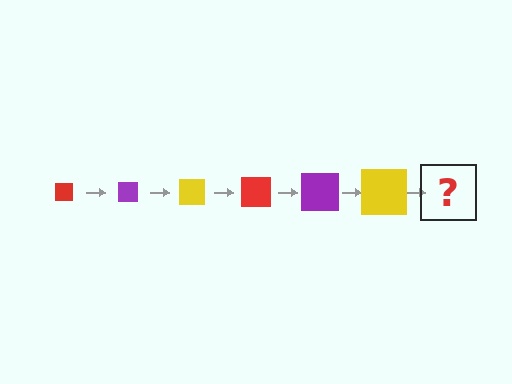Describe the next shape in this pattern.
It should be a red square, larger than the previous one.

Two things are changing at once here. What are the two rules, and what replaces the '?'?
The two rules are that the square grows larger each step and the color cycles through red, purple, and yellow. The '?' should be a red square, larger than the previous one.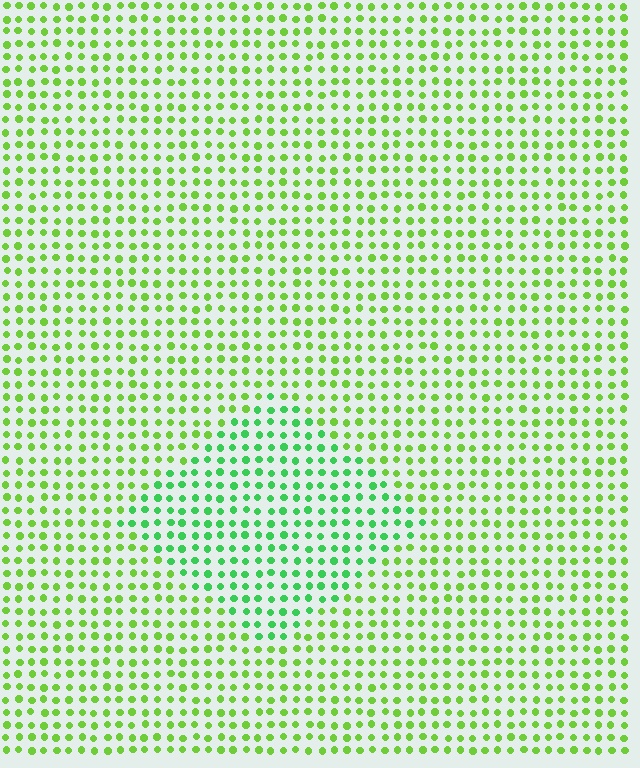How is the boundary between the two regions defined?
The boundary is defined purely by a slight shift in hue (about 34 degrees). Spacing, size, and orientation are identical on both sides.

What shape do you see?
I see a diamond.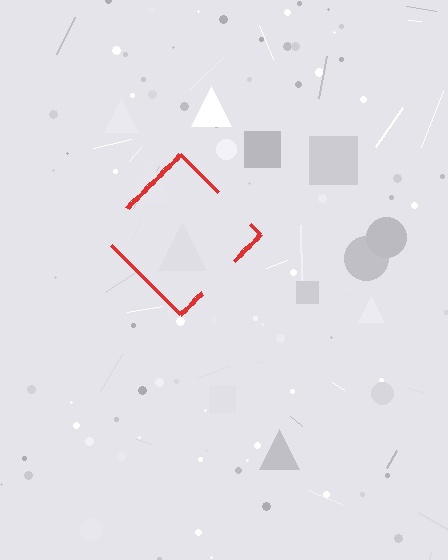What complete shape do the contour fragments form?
The contour fragments form a diamond.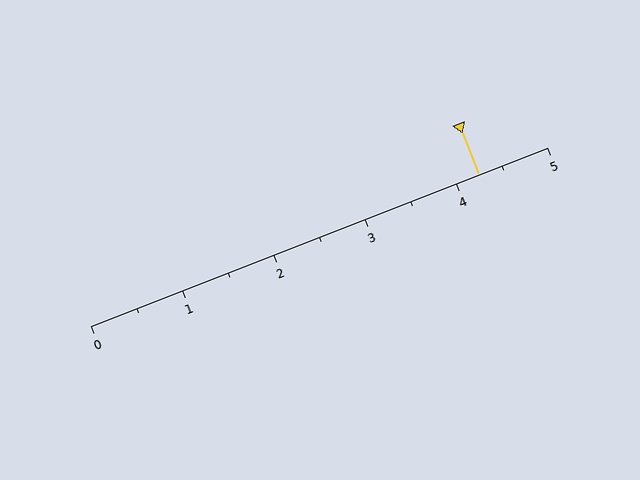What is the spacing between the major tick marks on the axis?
The major ticks are spaced 1 apart.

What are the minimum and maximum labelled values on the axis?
The axis runs from 0 to 5.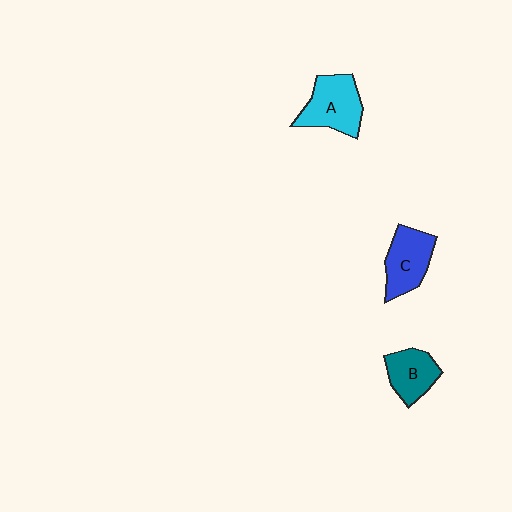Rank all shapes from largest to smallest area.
From largest to smallest: A (cyan), C (blue), B (teal).